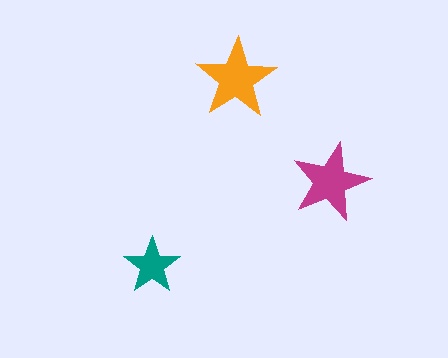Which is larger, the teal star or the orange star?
The orange one.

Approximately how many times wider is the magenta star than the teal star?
About 1.5 times wider.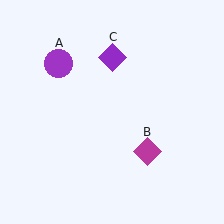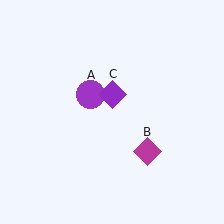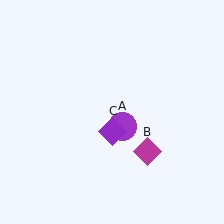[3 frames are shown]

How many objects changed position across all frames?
2 objects changed position: purple circle (object A), purple diamond (object C).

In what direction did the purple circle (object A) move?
The purple circle (object A) moved down and to the right.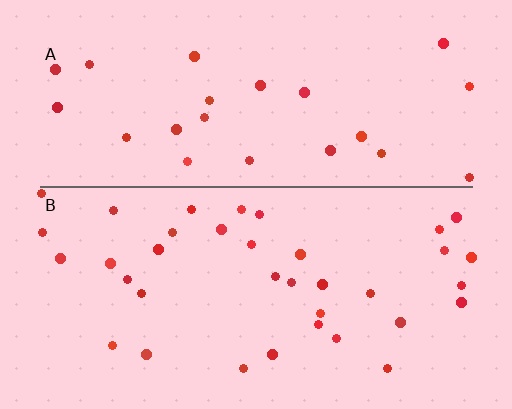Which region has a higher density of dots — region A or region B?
B (the bottom).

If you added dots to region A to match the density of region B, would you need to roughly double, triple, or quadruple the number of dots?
Approximately double.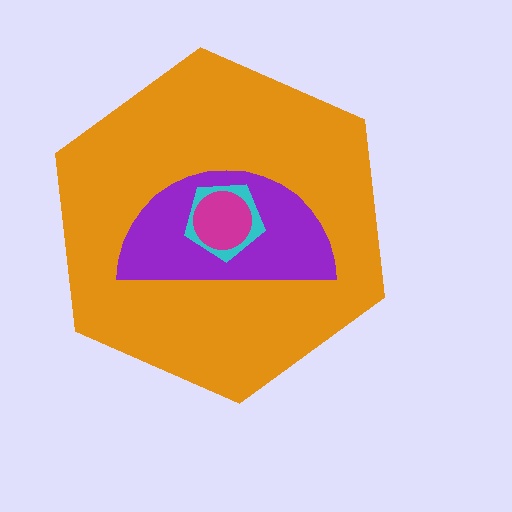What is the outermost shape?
The orange hexagon.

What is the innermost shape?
The magenta circle.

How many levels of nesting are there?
4.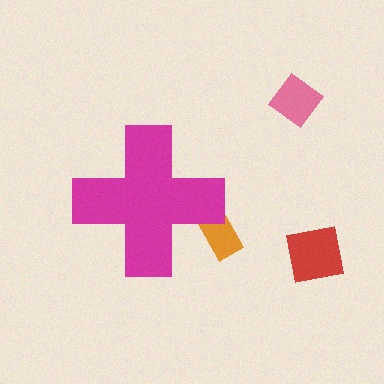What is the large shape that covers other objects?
A magenta cross.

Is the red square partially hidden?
No, the red square is fully visible.